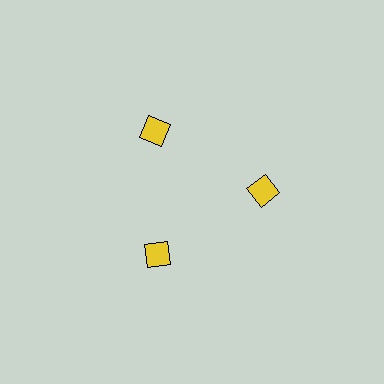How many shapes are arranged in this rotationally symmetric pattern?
There are 3 shapes, arranged in 3 groups of 1.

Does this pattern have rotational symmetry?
Yes, this pattern has 3-fold rotational symmetry. It looks the same after rotating 120 degrees around the center.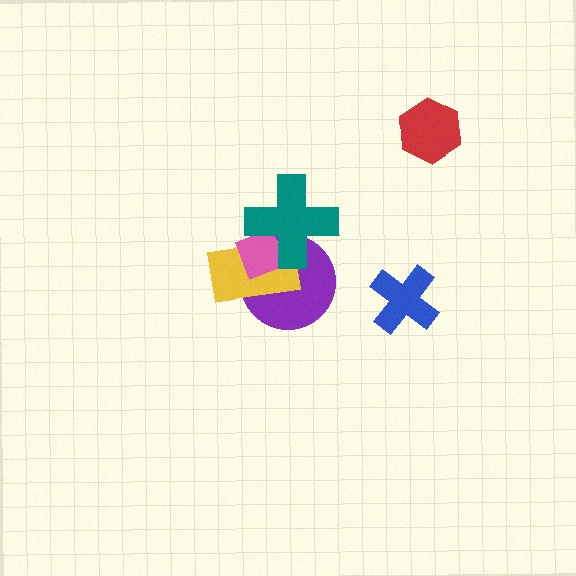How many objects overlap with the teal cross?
3 objects overlap with the teal cross.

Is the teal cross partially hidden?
No, no other shape covers it.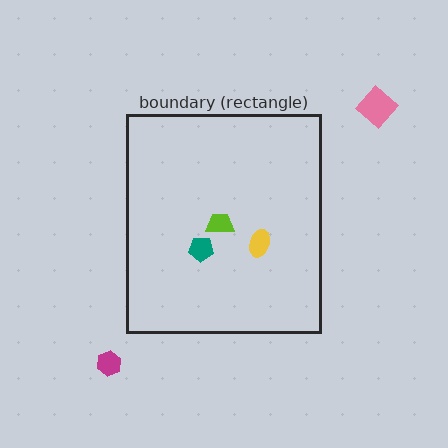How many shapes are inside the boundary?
3 inside, 2 outside.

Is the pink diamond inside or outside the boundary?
Outside.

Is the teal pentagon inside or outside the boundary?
Inside.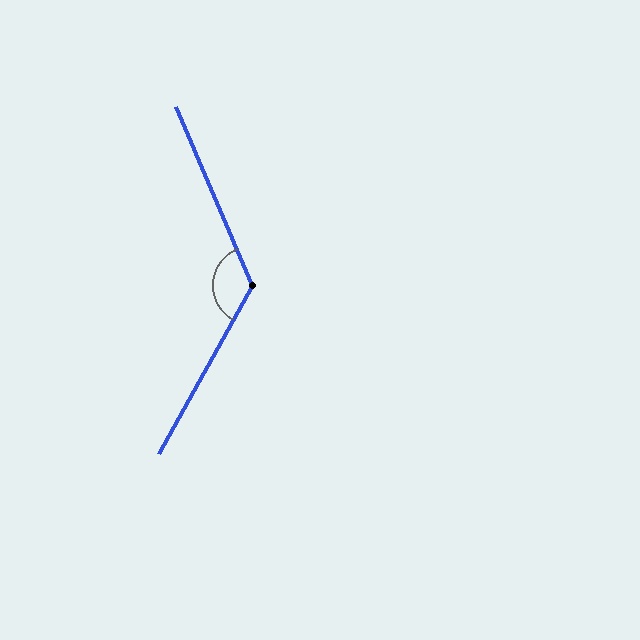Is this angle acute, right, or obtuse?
It is obtuse.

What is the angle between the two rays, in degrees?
Approximately 128 degrees.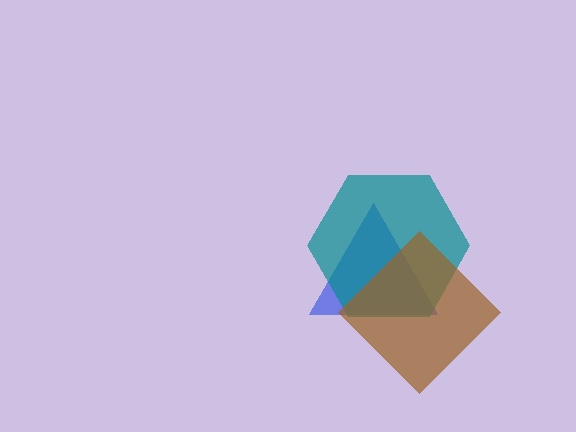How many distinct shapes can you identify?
There are 3 distinct shapes: a blue triangle, a teal hexagon, a brown diamond.